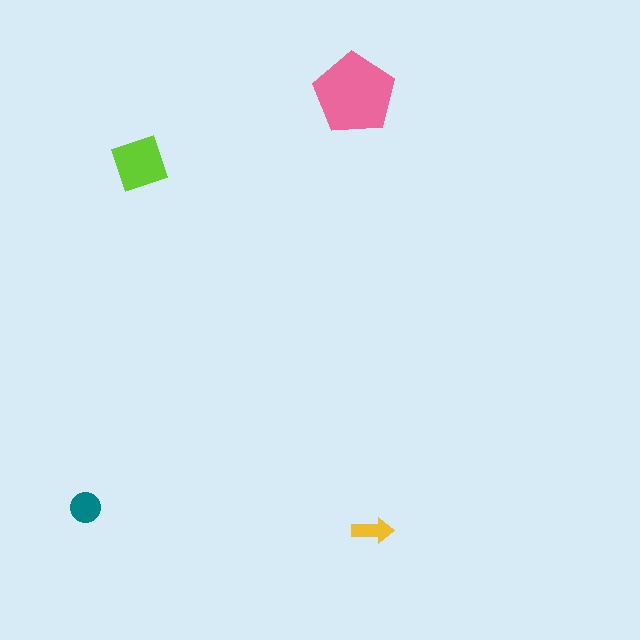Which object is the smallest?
The yellow arrow.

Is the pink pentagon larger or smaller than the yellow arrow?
Larger.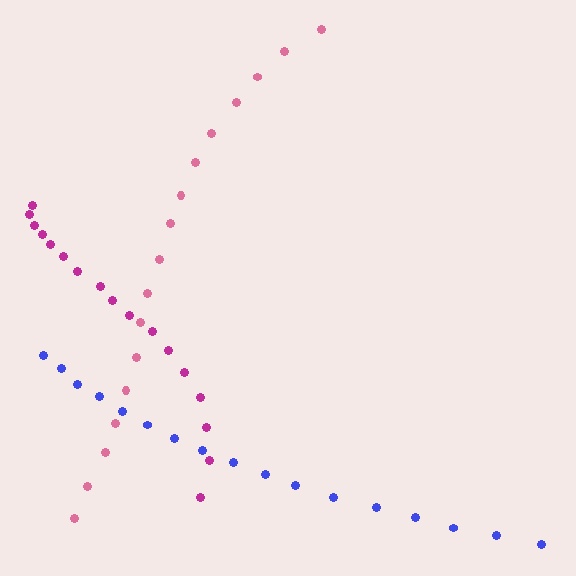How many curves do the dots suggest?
There are 3 distinct paths.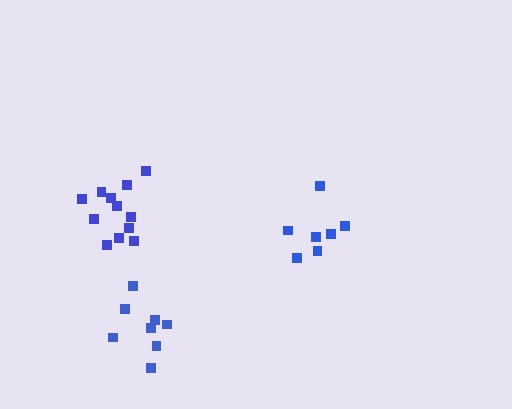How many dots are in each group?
Group 1: 8 dots, Group 2: 12 dots, Group 3: 7 dots (27 total).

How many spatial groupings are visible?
There are 3 spatial groupings.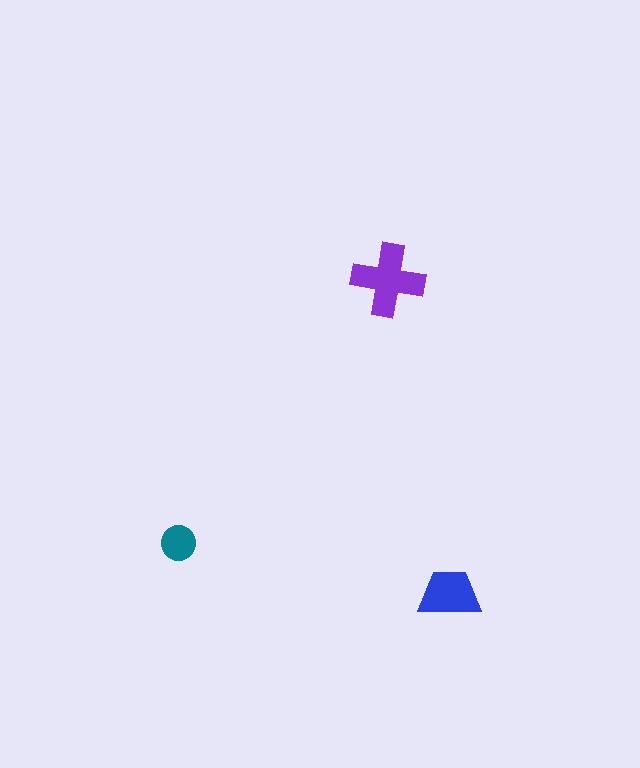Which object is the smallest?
The teal circle.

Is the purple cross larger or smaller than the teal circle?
Larger.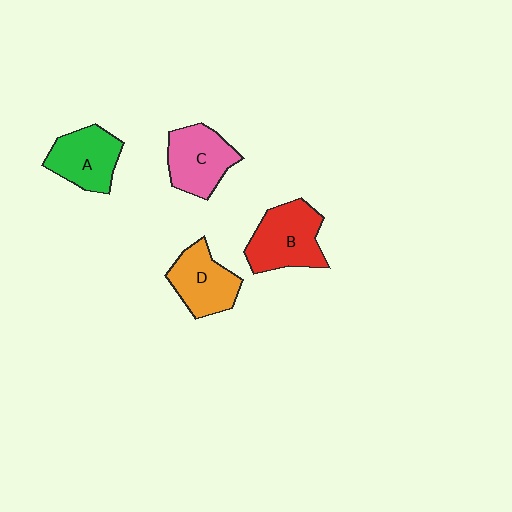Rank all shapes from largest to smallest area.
From largest to smallest: B (red), C (pink), A (green), D (orange).